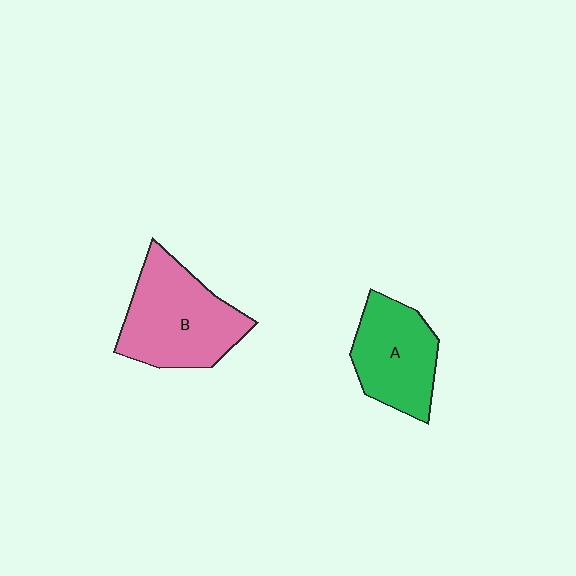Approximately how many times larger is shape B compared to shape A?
Approximately 1.3 times.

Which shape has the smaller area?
Shape A (green).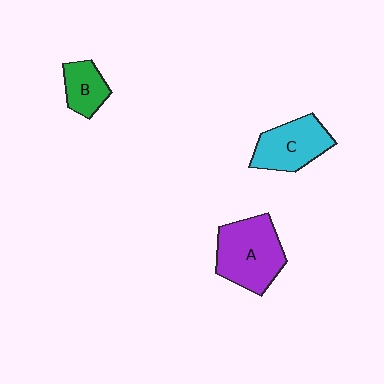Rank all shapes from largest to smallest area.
From largest to smallest: A (purple), C (cyan), B (green).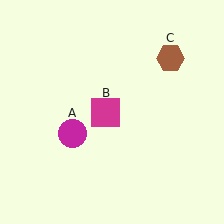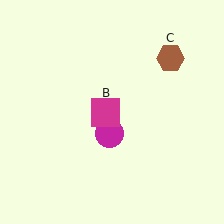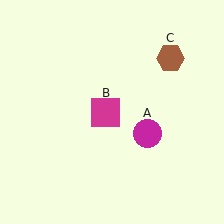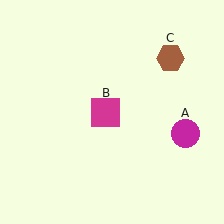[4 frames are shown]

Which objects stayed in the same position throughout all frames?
Magenta square (object B) and brown hexagon (object C) remained stationary.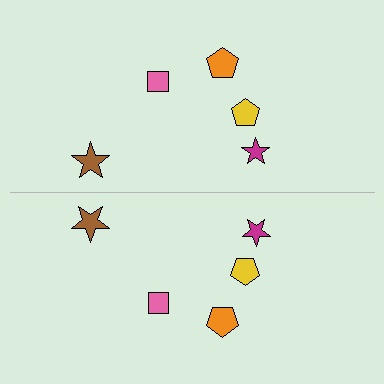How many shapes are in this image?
There are 10 shapes in this image.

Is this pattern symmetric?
Yes, this pattern has bilateral (reflection) symmetry.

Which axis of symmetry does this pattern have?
The pattern has a horizontal axis of symmetry running through the center of the image.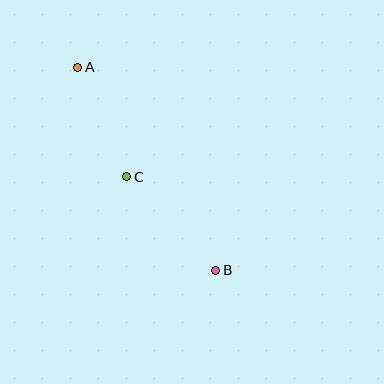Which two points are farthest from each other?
Points A and B are farthest from each other.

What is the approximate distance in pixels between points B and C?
The distance between B and C is approximately 129 pixels.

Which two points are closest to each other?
Points A and C are closest to each other.